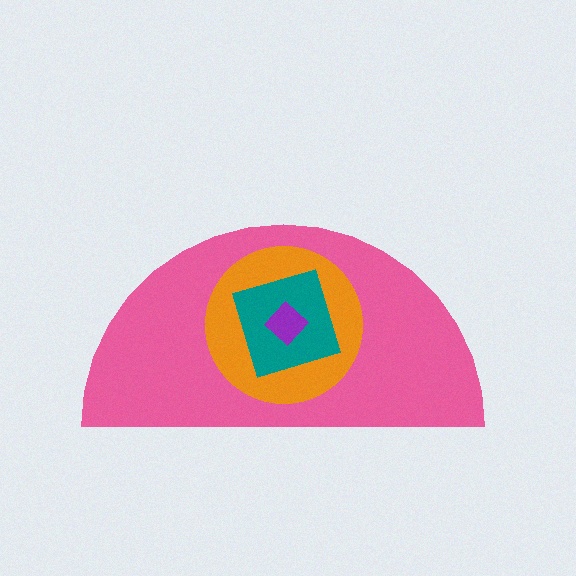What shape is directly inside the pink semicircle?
The orange circle.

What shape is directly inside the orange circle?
The teal diamond.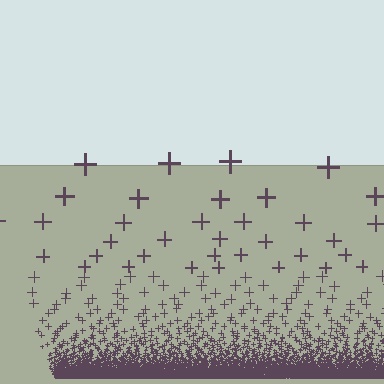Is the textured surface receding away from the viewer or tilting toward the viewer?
The surface appears to tilt toward the viewer. Texture elements get larger and sparser toward the top.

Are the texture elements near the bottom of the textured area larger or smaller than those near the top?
Smaller. The gradient is inverted — elements near the bottom are smaller and denser.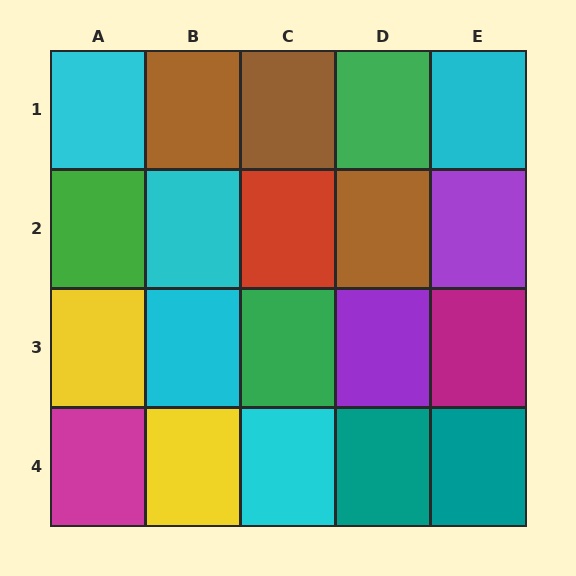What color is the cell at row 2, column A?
Green.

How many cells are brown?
3 cells are brown.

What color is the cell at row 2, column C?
Red.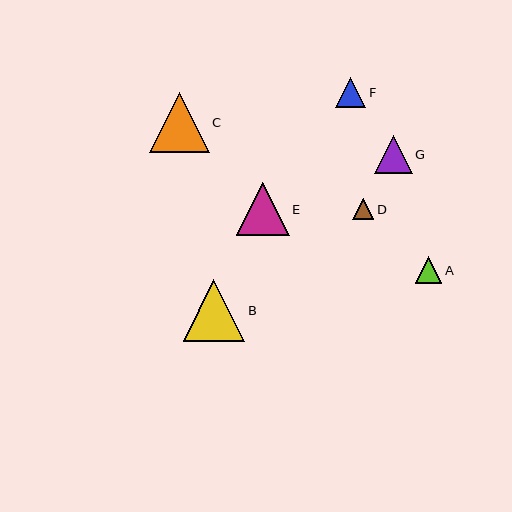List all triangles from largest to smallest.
From largest to smallest: B, C, E, G, F, A, D.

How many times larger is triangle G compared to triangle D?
Triangle G is approximately 1.8 times the size of triangle D.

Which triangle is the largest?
Triangle B is the largest with a size of approximately 61 pixels.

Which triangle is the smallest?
Triangle D is the smallest with a size of approximately 21 pixels.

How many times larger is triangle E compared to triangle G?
Triangle E is approximately 1.4 times the size of triangle G.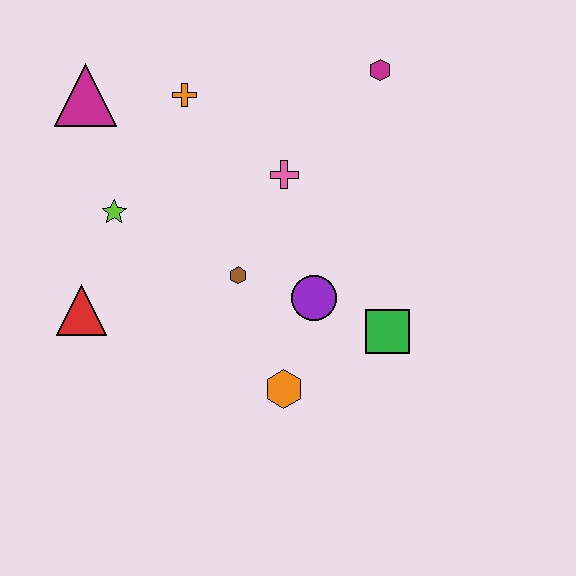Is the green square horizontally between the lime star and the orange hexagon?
No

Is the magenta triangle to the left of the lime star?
Yes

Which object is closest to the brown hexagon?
The purple circle is closest to the brown hexagon.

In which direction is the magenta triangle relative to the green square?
The magenta triangle is to the left of the green square.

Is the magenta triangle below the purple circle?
No